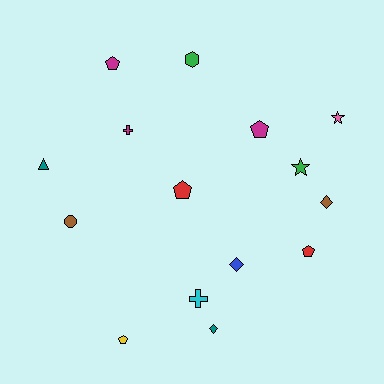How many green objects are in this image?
There are 2 green objects.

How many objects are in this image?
There are 15 objects.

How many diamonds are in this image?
There are 3 diamonds.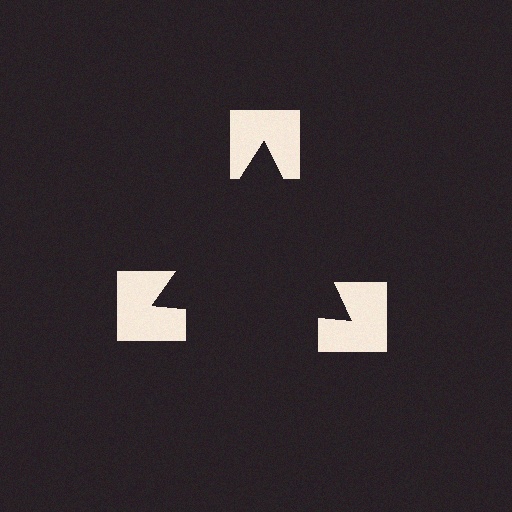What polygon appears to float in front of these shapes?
An illusory triangle — its edges are inferred from the aligned wedge cuts in the notched squares, not physically drawn.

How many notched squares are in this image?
There are 3 — one at each vertex of the illusory triangle.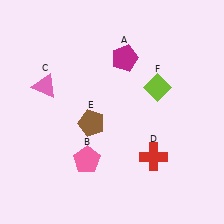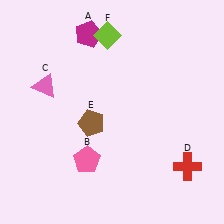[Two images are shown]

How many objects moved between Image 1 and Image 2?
3 objects moved between the two images.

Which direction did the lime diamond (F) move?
The lime diamond (F) moved up.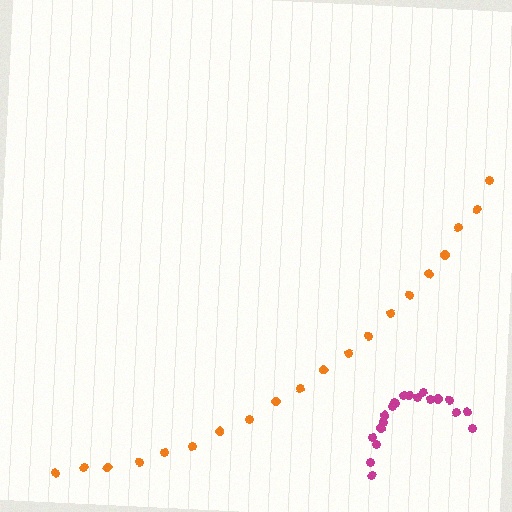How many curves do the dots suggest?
There are 2 distinct paths.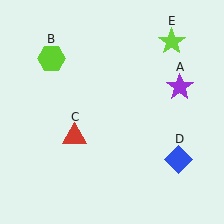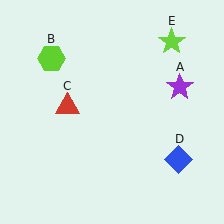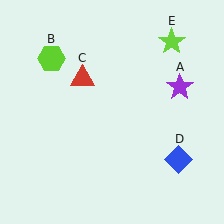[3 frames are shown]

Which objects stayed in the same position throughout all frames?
Purple star (object A) and lime hexagon (object B) and blue diamond (object D) and lime star (object E) remained stationary.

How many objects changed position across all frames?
1 object changed position: red triangle (object C).